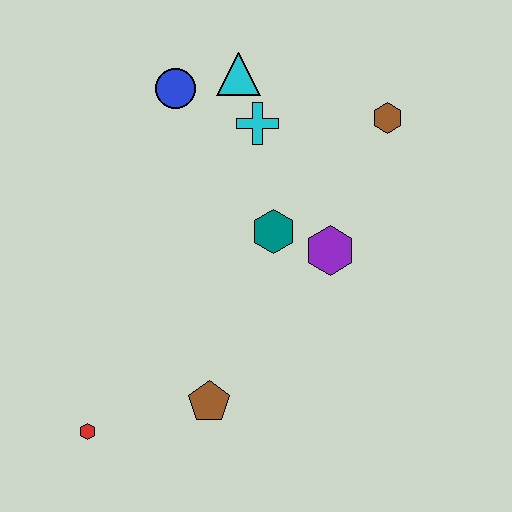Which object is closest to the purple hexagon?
The teal hexagon is closest to the purple hexagon.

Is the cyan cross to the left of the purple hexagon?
Yes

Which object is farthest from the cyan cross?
The red hexagon is farthest from the cyan cross.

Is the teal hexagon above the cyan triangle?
No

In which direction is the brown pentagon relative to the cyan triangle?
The brown pentagon is below the cyan triangle.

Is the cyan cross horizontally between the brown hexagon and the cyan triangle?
Yes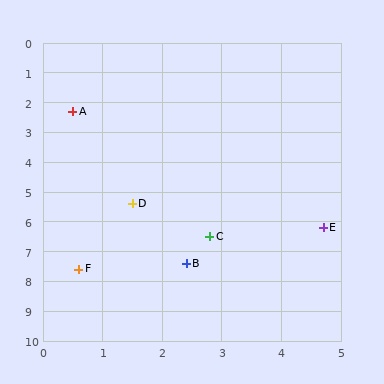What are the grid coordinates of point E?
Point E is at approximately (4.7, 6.2).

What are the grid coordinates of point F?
Point F is at approximately (0.6, 7.6).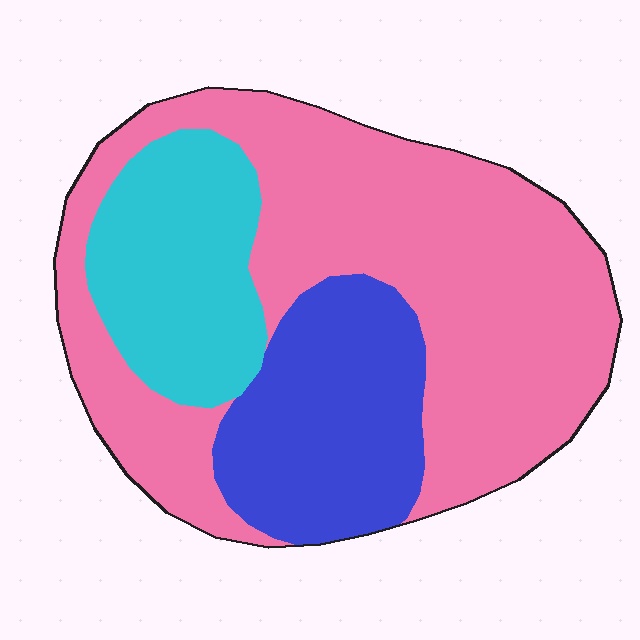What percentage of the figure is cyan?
Cyan covers roughly 20% of the figure.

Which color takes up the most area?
Pink, at roughly 60%.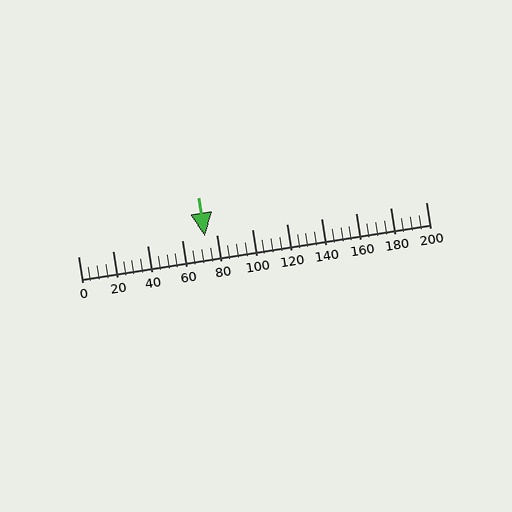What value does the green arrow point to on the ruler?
The green arrow points to approximately 73.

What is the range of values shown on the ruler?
The ruler shows values from 0 to 200.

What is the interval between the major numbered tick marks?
The major tick marks are spaced 20 units apart.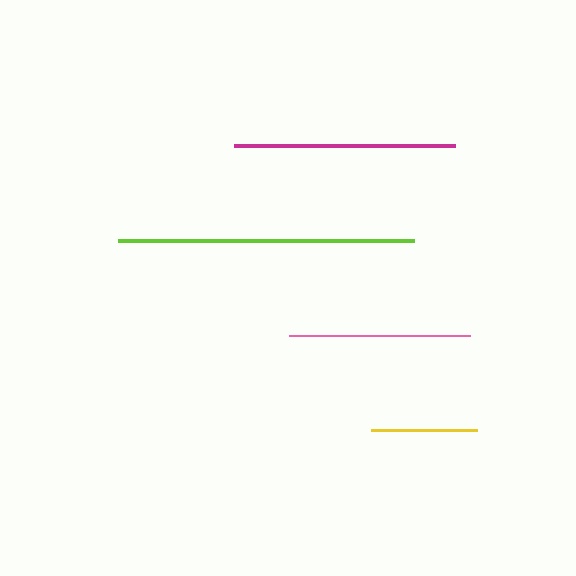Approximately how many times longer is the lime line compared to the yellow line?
The lime line is approximately 2.8 times the length of the yellow line.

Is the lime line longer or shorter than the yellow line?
The lime line is longer than the yellow line.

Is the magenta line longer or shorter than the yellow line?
The magenta line is longer than the yellow line.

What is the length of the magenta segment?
The magenta segment is approximately 222 pixels long.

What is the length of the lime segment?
The lime segment is approximately 297 pixels long.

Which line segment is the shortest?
The yellow line is the shortest at approximately 106 pixels.